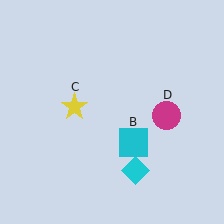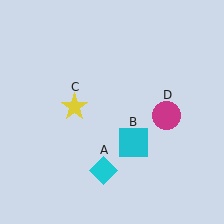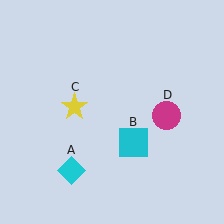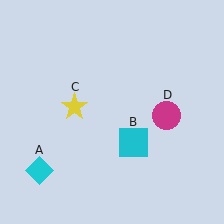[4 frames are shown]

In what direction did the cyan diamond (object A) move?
The cyan diamond (object A) moved left.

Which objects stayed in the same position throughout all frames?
Cyan square (object B) and yellow star (object C) and magenta circle (object D) remained stationary.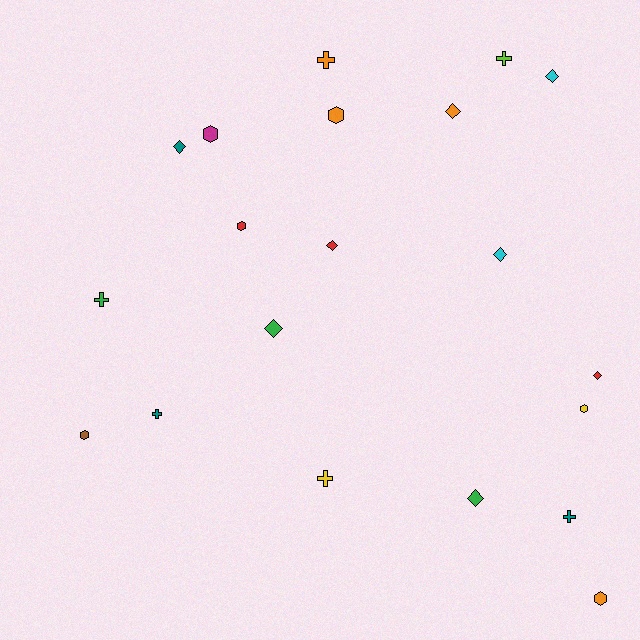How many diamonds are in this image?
There are 8 diamonds.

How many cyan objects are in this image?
There are 2 cyan objects.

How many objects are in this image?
There are 20 objects.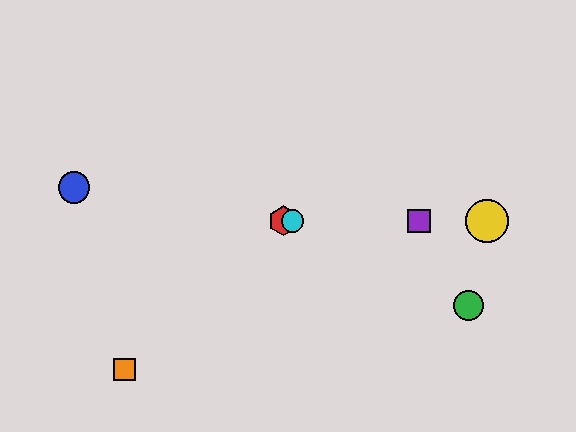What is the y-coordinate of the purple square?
The purple square is at y≈221.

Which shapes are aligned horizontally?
The red hexagon, the yellow circle, the purple square, the cyan circle are aligned horizontally.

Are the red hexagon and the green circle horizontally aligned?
No, the red hexagon is at y≈221 and the green circle is at y≈305.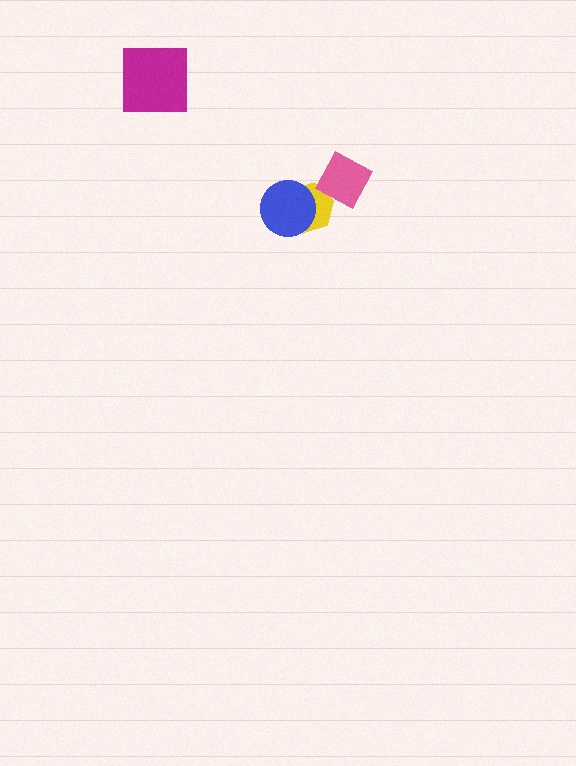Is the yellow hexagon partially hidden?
Yes, it is partially covered by another shape.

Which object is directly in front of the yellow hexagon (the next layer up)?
The blue circle is directly in front of the yellow hexagon.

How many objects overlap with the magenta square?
0 objects overlap with the magenta square.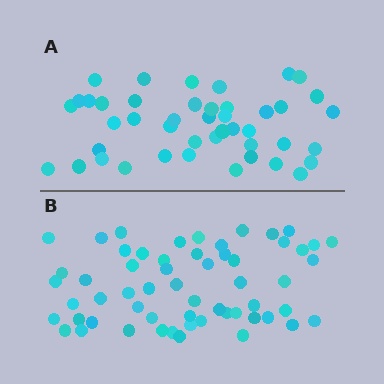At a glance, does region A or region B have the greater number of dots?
Region B (the bottom region) has more dots.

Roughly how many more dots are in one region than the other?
Region B has approximately 15 more dots than region A.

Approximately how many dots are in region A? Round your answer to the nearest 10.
About 40 dots. (The exact count is 44, which rounds to 40.)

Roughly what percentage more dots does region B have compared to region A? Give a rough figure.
About 30% more.